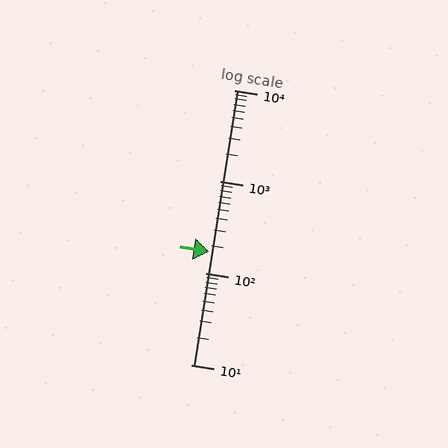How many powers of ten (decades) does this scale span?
The scale spans 3 decades, from 10 to 10000.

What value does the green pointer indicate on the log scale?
The pointer indicates approximately 170.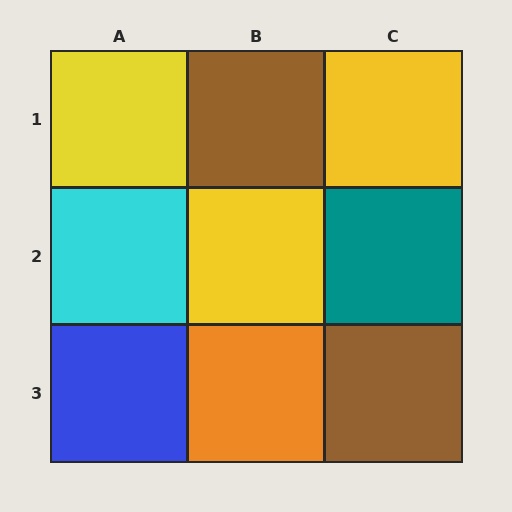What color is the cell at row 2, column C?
Teal.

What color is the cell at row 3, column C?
Brown.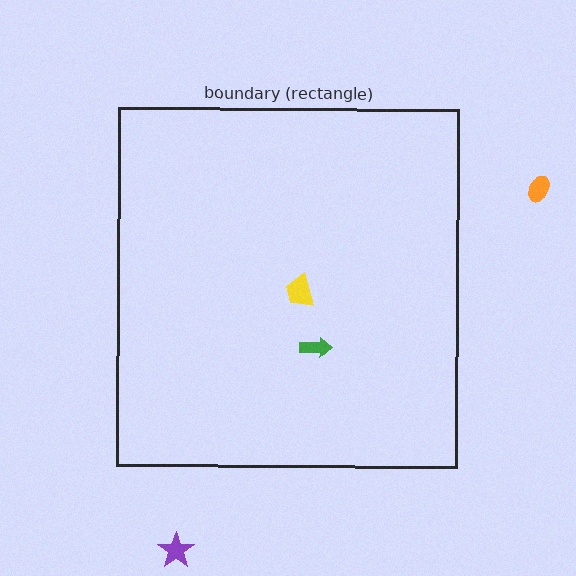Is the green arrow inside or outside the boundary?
Inside.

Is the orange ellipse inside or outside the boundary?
Outside.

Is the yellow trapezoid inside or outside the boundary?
Inside.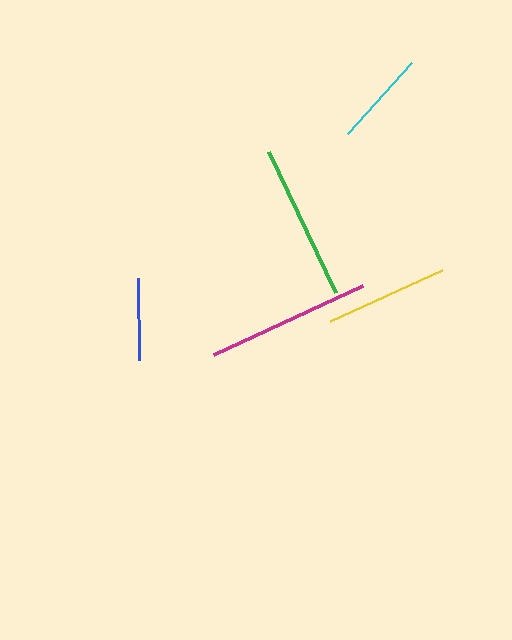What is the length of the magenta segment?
The magenta segment is approximately 164 pixels long.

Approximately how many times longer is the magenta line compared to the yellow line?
The magenta line is approximately 1.3 times the length of the yellow line.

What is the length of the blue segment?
The blue segment is approximately 82 pixels long.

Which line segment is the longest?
The magenta line is the longest at approximately 164 pixels.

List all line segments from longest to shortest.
From longest to shortest: magenta, green, yellow, cyan, blue.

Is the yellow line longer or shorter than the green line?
The green line is longer than the yellow line.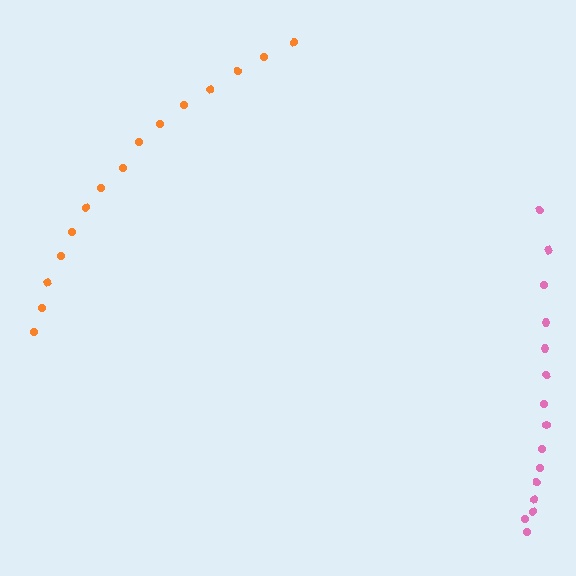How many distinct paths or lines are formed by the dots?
There are 2 distinct paths.